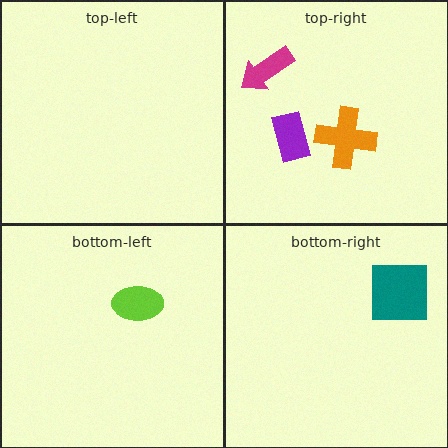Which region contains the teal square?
The bottom-right region.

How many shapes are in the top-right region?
3.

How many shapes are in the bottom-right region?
1.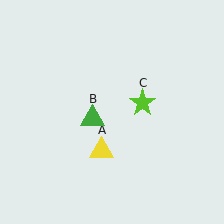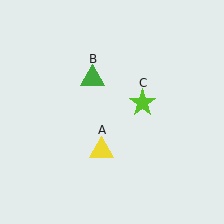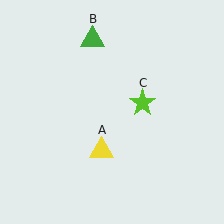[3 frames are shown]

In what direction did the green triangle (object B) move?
The green triangle (object B) moved up.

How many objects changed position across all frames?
1 object changed position: green triangle (object B).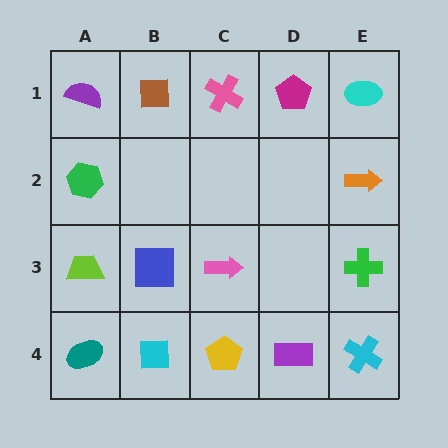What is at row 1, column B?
A brown square.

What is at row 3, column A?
A lime trapezoid.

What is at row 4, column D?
A purple rectangle.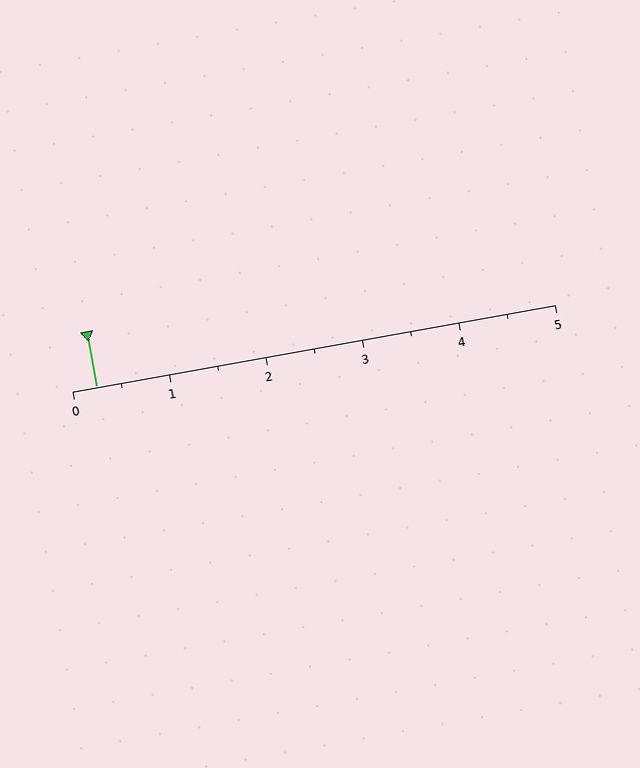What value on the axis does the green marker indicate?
The marker indicates approximately 0.2.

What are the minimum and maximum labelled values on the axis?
The axis runs from 0 to 5.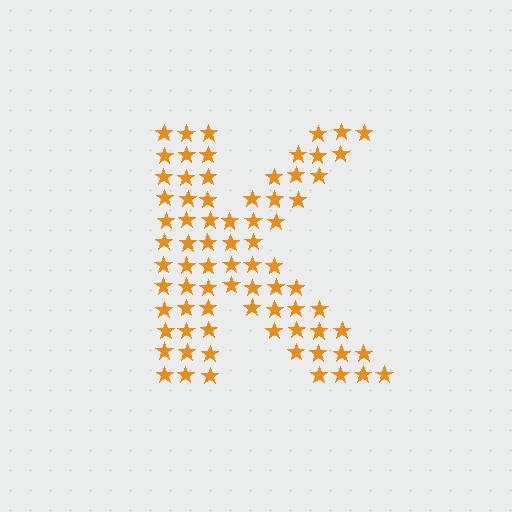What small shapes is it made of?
It is made of small stars.